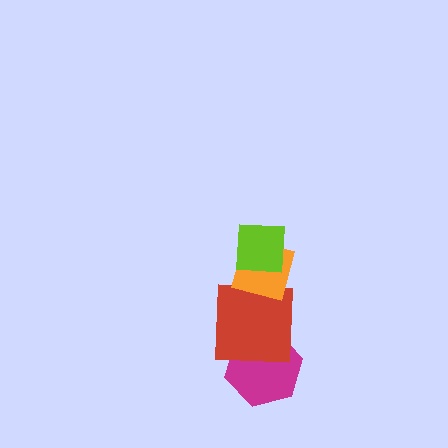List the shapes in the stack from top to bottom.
From top to bottom: the lime square, the orange square, the red square, the magenta hexagon.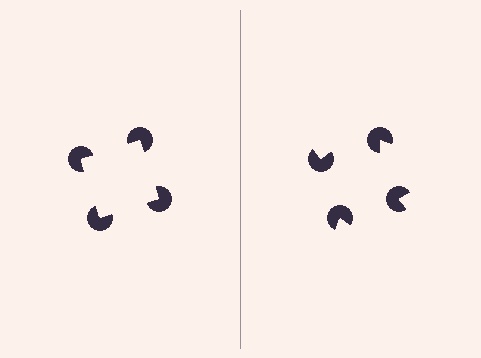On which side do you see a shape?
An illusory square appears on the left side. On the right side the wedge cuts are rotated, so no coherent shape forms.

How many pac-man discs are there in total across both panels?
8 — 4 on each side.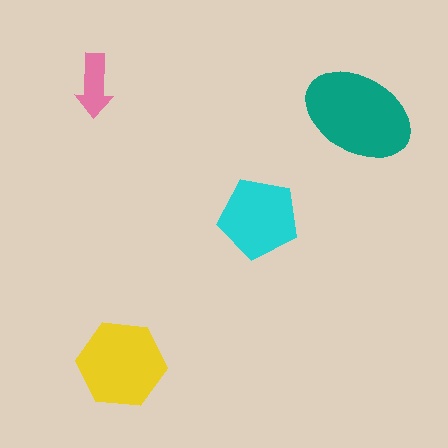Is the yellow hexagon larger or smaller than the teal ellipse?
Smaller.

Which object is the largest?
The teal ellipse.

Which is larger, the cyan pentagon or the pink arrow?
The cyan pentagon.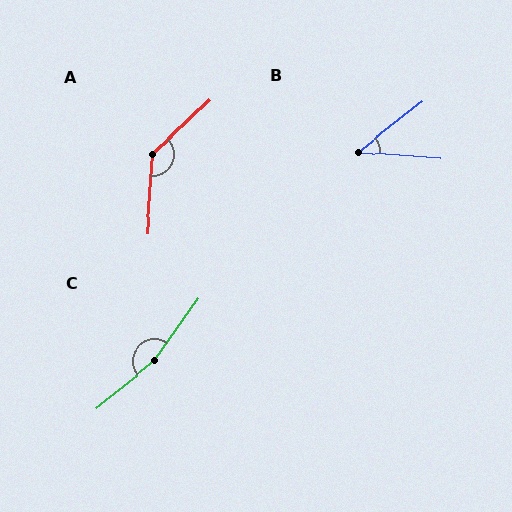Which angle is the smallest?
B, at approximately 42 degrees.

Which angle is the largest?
C, at approximately 164 degrees.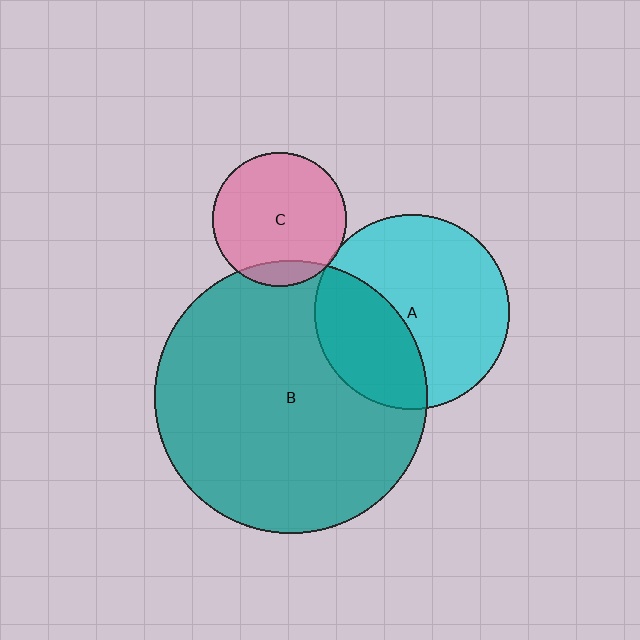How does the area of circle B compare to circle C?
Approximately 4.1 times.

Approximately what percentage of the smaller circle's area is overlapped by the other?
Approximately 5%.